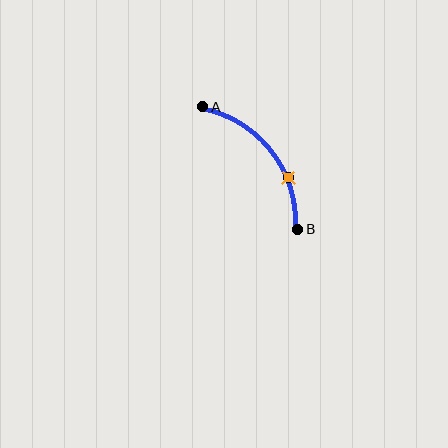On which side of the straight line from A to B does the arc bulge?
The arc bulges above and to the right of the straight line connecting A and B.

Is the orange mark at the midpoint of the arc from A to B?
No. The orange mark lies on the arc but is closer to endpoint B. The arc midpoint would be at the point on the curve equidistant along the arc from both A and B.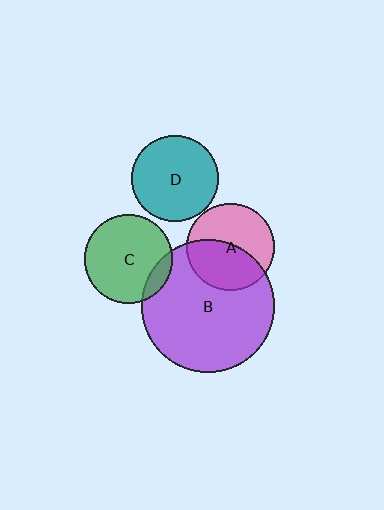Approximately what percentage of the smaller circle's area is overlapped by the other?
Approximately 15%.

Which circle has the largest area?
Circle B (purple).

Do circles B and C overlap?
Yes.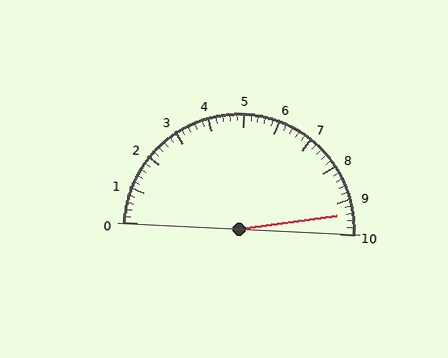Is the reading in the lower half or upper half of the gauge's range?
The reading is in the upper half of the range (0 to 10).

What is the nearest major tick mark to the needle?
The nearest major tick mark is 9.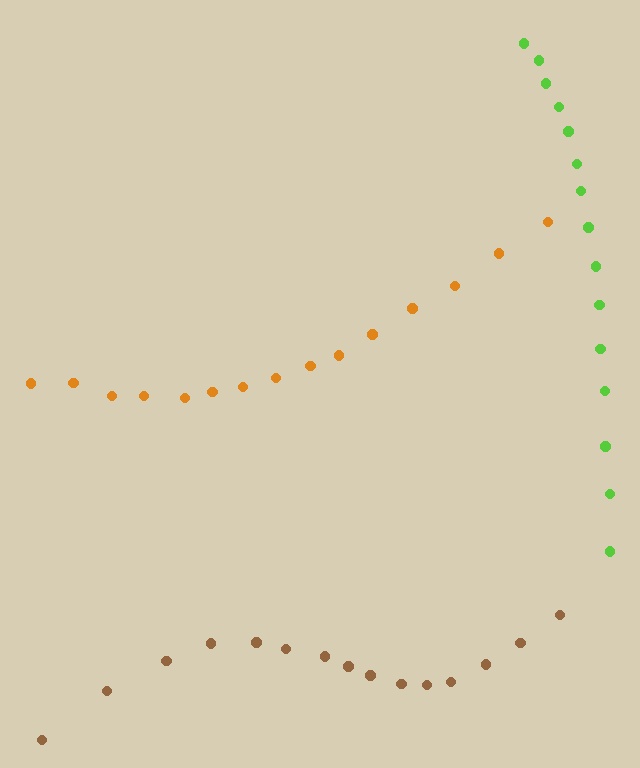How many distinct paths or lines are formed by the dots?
There are 3 distinct paths.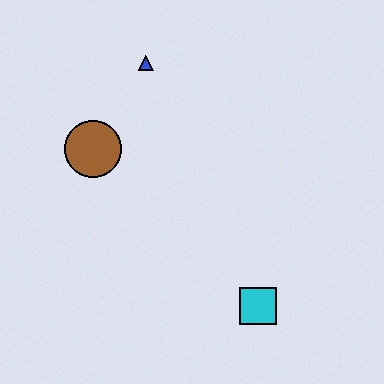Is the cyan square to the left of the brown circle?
No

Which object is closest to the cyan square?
The brown circle is closest to the cyan square.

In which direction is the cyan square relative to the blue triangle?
The cyan square is below the blue triangle.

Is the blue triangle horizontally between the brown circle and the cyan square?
Yes